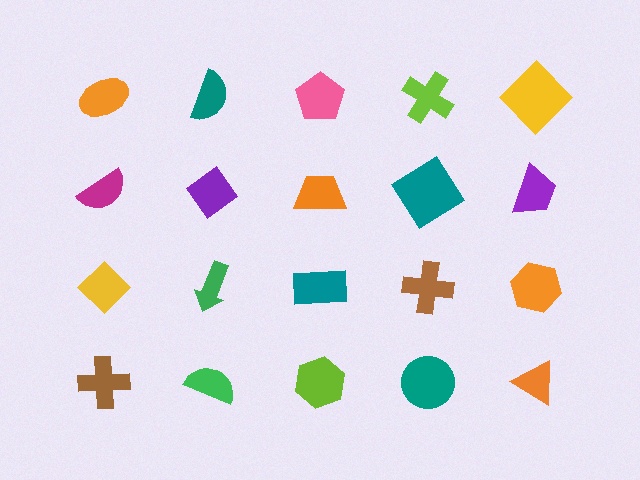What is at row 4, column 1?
A brown cross.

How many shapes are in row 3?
5 shapes.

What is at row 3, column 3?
A teal rectangle.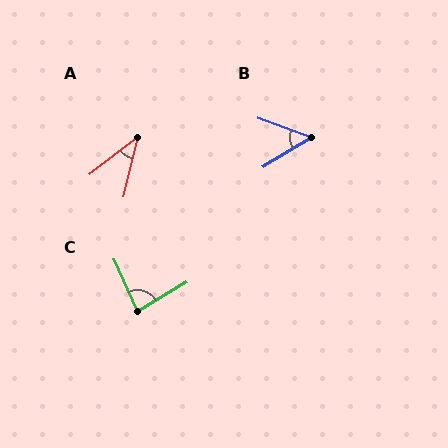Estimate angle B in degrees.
Approximately 52 degrees.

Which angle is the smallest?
A, at approximately 39 degrees.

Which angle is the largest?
C, at approximately 83 degrees.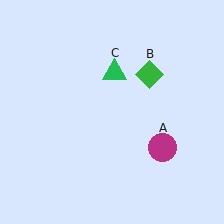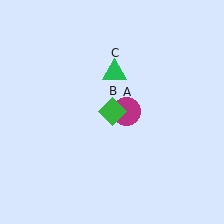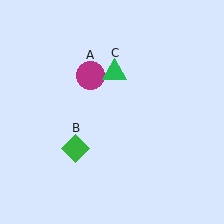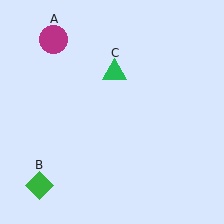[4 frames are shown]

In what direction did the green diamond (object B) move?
The green diamond (object B) moved down and to the left.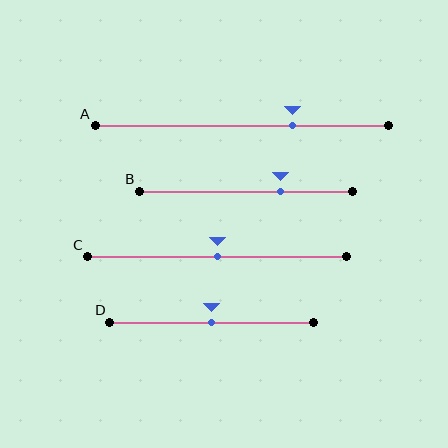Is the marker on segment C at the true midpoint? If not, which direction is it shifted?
Yes, the marker on segment C is at the true midpoint.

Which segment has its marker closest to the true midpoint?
Segment C has its marker closest to the true midpoint.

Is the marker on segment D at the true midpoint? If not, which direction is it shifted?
Yes, the marker on segment D is at the true midpoint.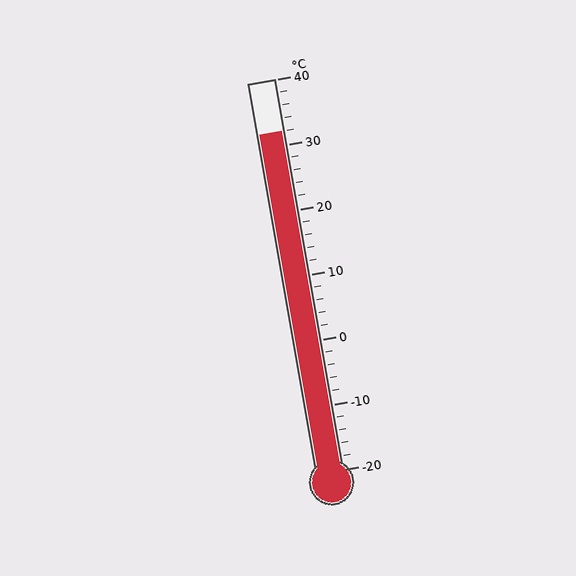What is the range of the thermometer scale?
The thermometer scale ranges from -20°C to 40°C.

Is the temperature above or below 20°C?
The temperature is above 20°C.